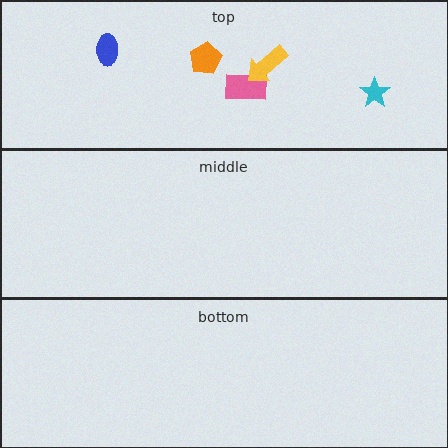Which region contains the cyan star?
The top region.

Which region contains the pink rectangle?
The top region.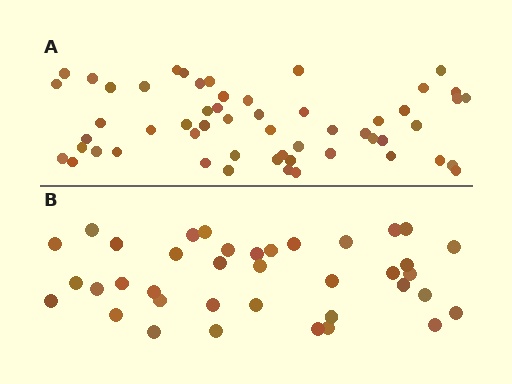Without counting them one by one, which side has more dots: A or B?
Region A (the top region) has more dots.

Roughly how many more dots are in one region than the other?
Region A has approximately 15 more dots than region B.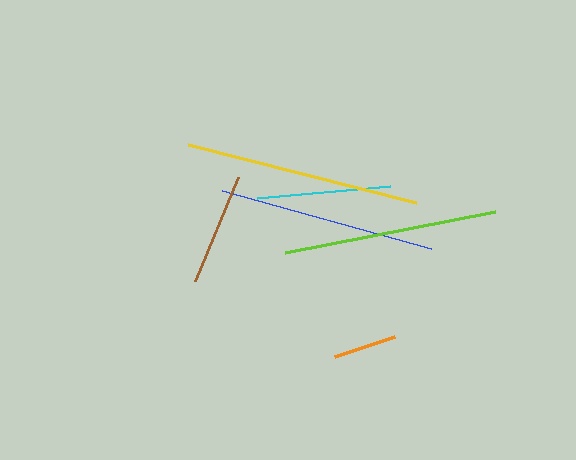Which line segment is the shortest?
The orange line is the shortest at approximately 63 pixels.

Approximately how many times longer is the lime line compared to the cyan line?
The lime line is approximately 1.6 times the length of the cyan line.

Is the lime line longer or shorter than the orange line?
The lime line is longer than the orange line.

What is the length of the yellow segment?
The yellow segment is approximately 235 pixels long.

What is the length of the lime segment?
The lime segment is approximately 214 pixels long.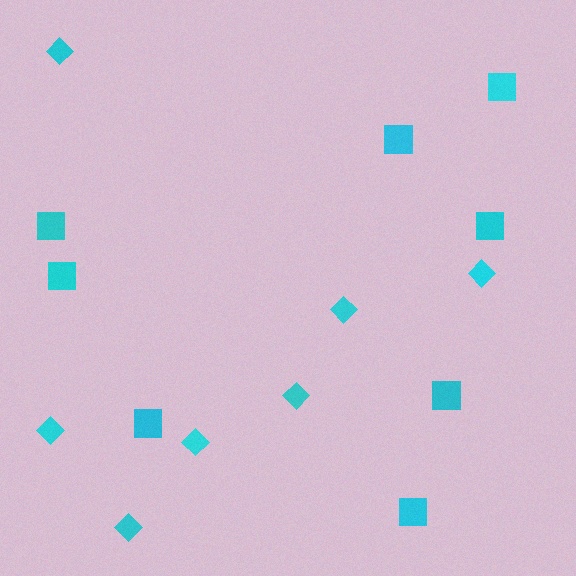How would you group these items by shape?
There are 2 groups: one group of diamonds (7) and one group of squares (8).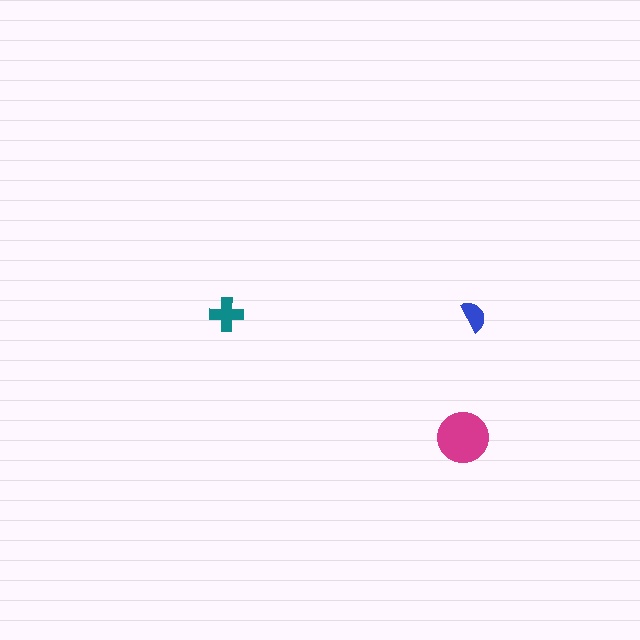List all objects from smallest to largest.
The blue semicircle, the teal cross, the magenta circle.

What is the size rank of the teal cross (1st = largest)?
2nd.